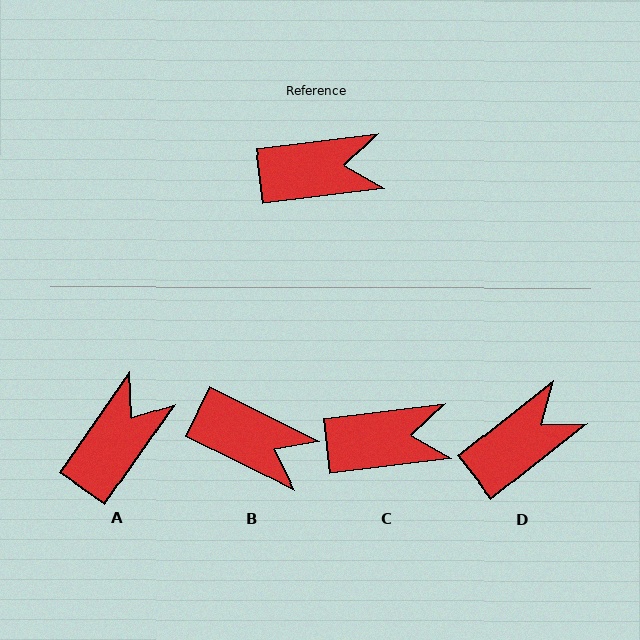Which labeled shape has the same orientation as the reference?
C.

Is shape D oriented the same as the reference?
No, it is off by about 31 degrees.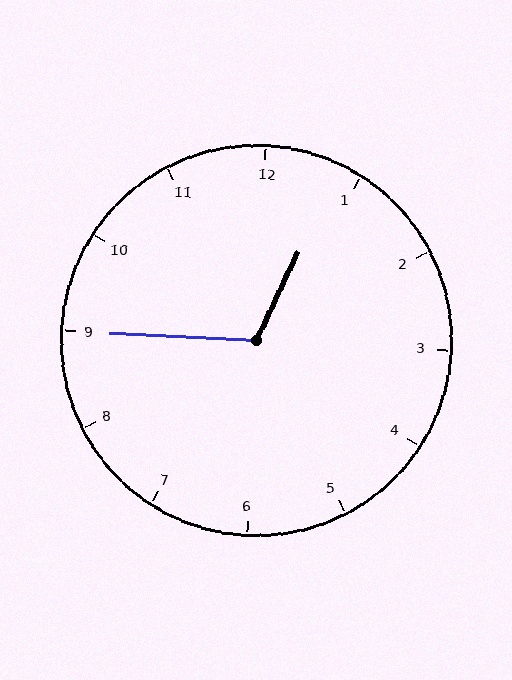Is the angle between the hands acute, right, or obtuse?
It is obtuse.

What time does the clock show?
12:45.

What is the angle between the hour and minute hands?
Approximately 112 degrees.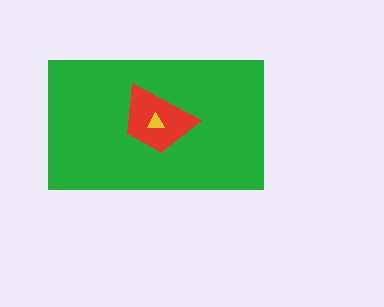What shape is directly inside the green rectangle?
The red trapezoid.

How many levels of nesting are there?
3.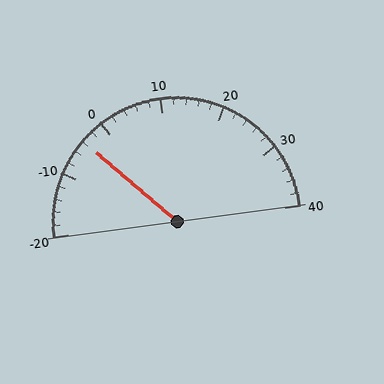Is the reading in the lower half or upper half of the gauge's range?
The reading is in the lower half of the range (-20 to 40).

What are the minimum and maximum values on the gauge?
The gauge ranges from -20 to 40.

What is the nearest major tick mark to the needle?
The nearest major tick mark is 0.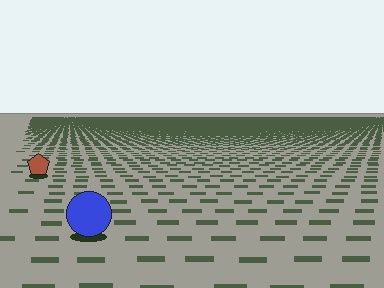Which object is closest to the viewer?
The blue circle is closest. The texture marks near it are larger and more spread out.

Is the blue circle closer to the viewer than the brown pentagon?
Yes. The blue circle is closer — you can tell from the texture gradient: the ground texture is coarser near it.